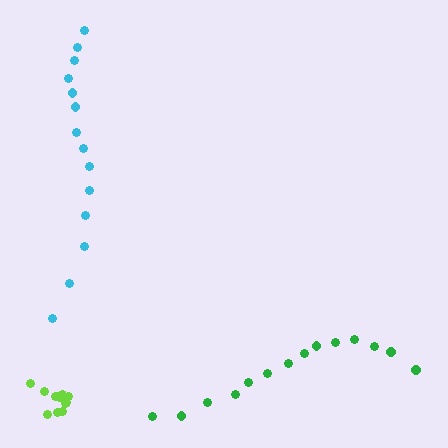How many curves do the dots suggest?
There are 3 distinct paths.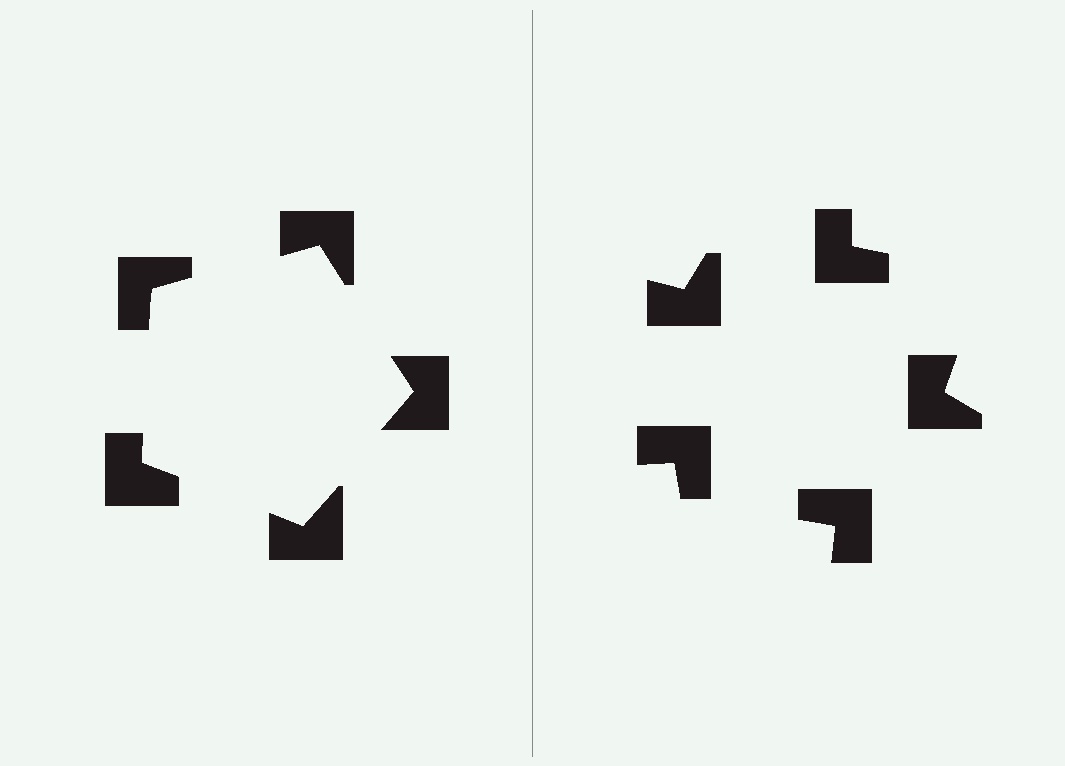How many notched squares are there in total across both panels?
10 — 5 on each side.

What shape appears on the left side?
An illusory pentagon.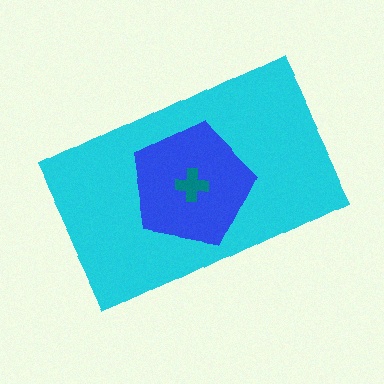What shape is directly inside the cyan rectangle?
The blue pentagon.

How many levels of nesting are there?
3.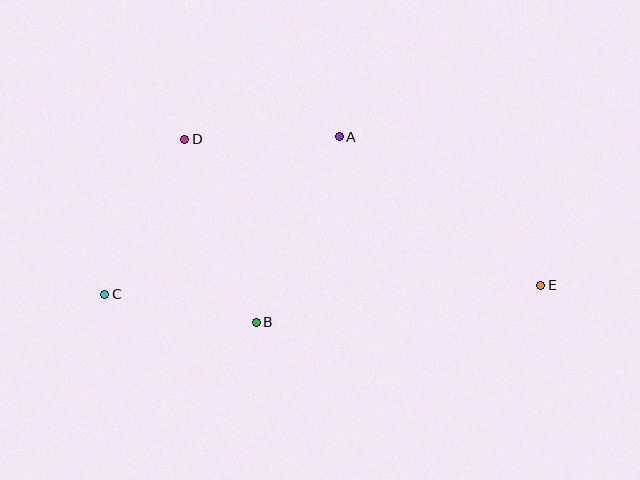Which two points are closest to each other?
Points B and C are closest to each other.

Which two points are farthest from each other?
Points C and E are farthest from each other.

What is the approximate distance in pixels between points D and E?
The distance between D and E is approximately 385 pixels.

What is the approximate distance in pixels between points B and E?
The distance between B and E is approximately 287 pixels.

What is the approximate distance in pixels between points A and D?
The distance between A and D is approximately 154 pixels.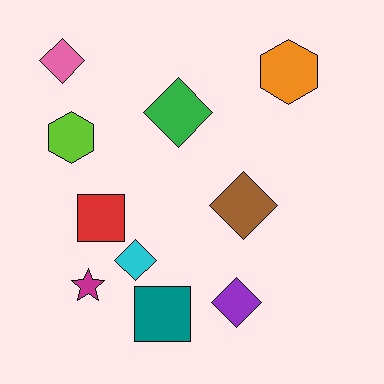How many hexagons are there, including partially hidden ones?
There are 2 hexagons.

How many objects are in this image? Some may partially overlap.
There are 10 objects.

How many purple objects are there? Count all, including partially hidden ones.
There is 1 purple object.